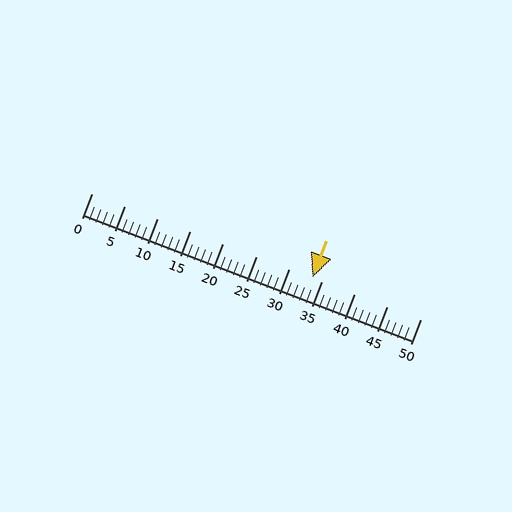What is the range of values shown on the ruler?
The ruler shows values from 0 to 50.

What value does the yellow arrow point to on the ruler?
The yellow arrow points to approximately 34.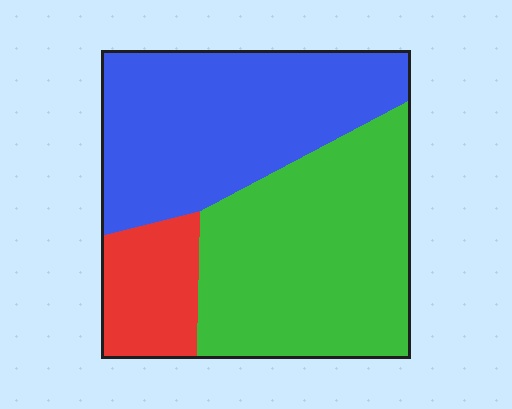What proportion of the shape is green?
Green covers roughly 45% of the shape.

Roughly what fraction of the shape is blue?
Blue covers roughly 40% of the shape.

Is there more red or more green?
Green.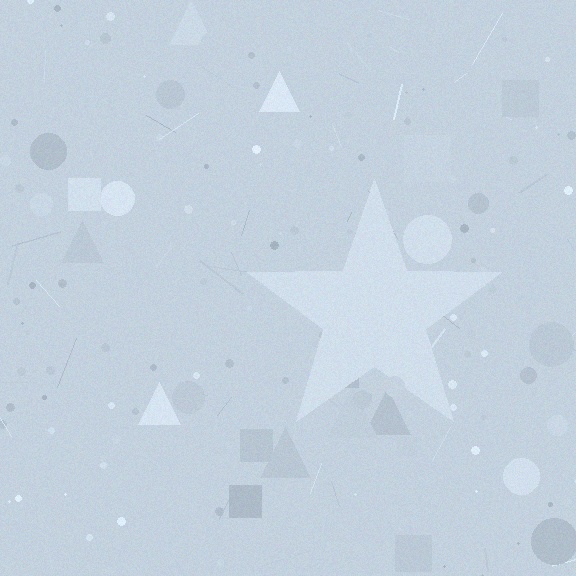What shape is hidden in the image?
A star is hidden in the image.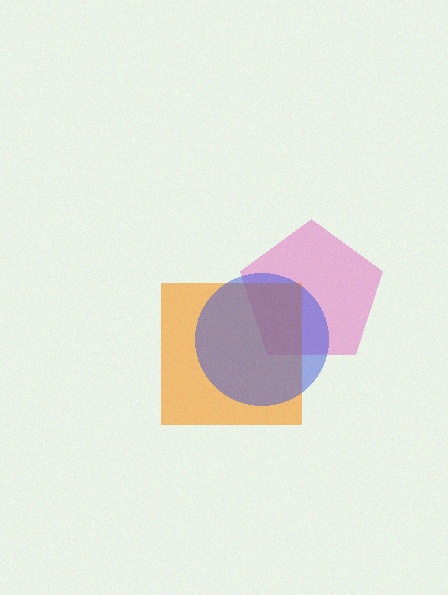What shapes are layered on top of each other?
The layered shapes are: a pink pentagon, an orange square, a blue circle.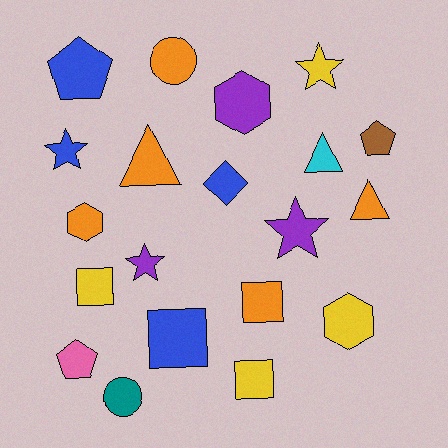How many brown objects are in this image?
There is 1 brown object.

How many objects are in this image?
There are 20 objects.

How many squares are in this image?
There are 4 squares.